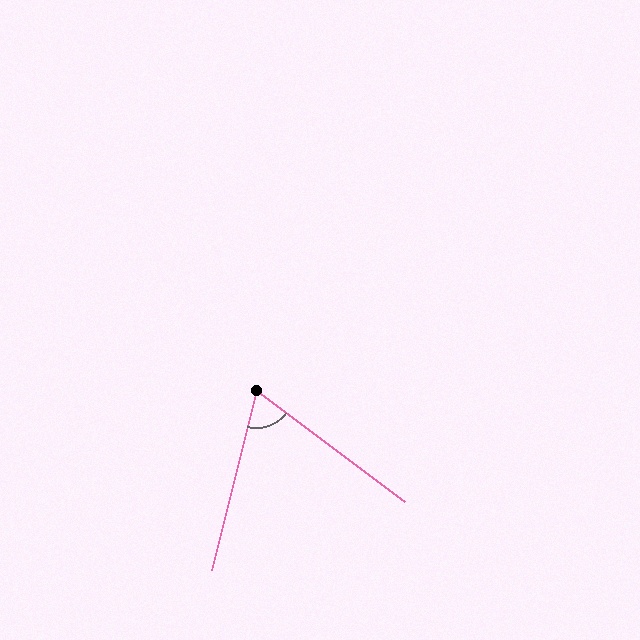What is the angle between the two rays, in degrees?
Approximately 67 degrees.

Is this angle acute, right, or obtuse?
It is acute.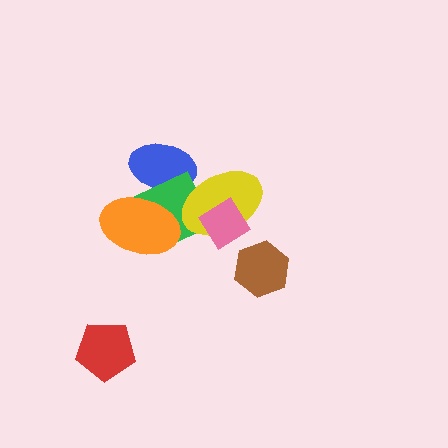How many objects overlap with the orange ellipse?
2 objects overlap with the orange ellipse.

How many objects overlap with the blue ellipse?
3 objects overlap with the blue ellipse.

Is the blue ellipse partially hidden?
Yes, it is partially covered by another shape.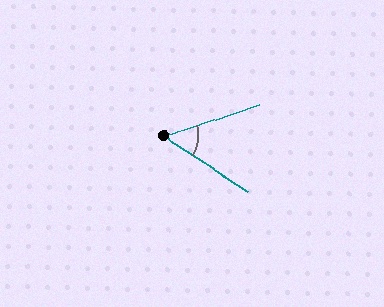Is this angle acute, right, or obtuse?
It is acute.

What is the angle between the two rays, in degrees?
Approximately 51 degrees.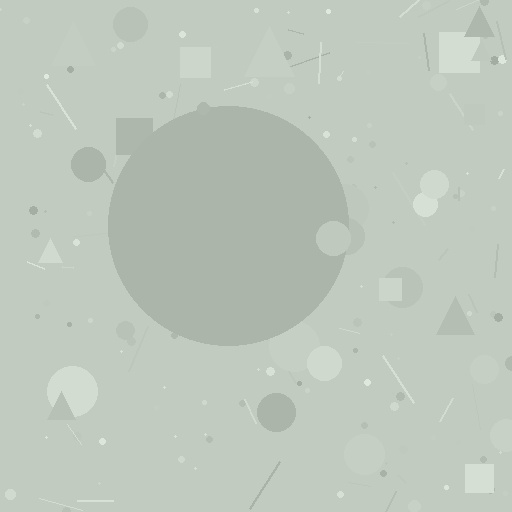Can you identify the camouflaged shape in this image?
The camouflaged shape is a circle.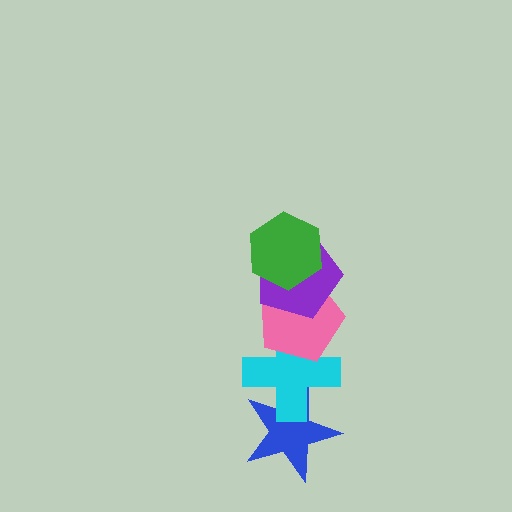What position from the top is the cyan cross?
The cyan cross is 4th from the top.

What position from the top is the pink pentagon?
The pink pentagon is 3rd from the top.